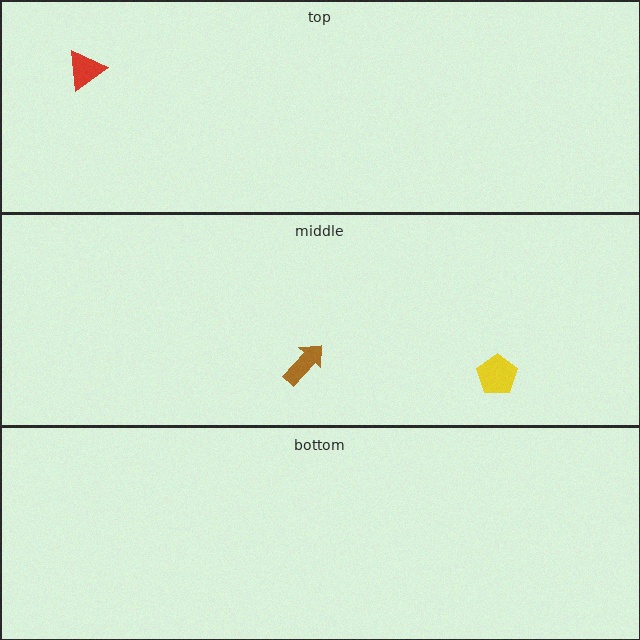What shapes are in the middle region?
The yellow pentagon, the brown arrow.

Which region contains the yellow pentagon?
The middle region.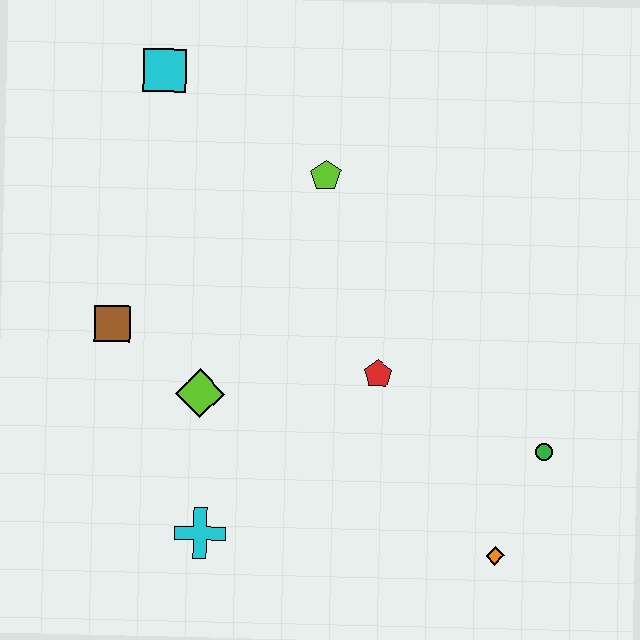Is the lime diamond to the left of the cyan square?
No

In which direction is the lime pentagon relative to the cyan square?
The lime pentagon is to the right of the cyan square.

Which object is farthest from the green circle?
The cyan square is farthest from the green circle.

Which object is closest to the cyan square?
The lime pentagon is closest to the cyan square.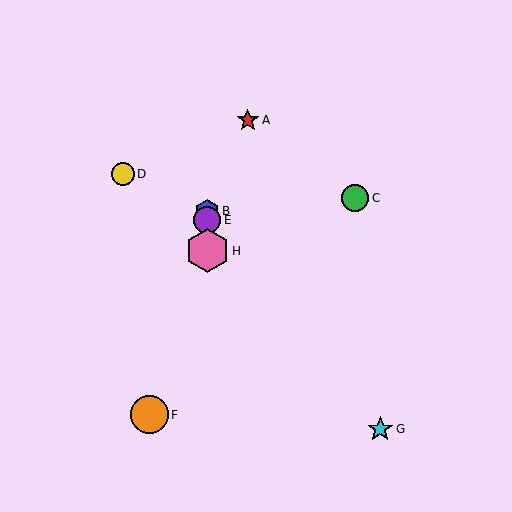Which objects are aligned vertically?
Objects B, E, H are aligned vertically.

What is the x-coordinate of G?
Object G is at x≈380.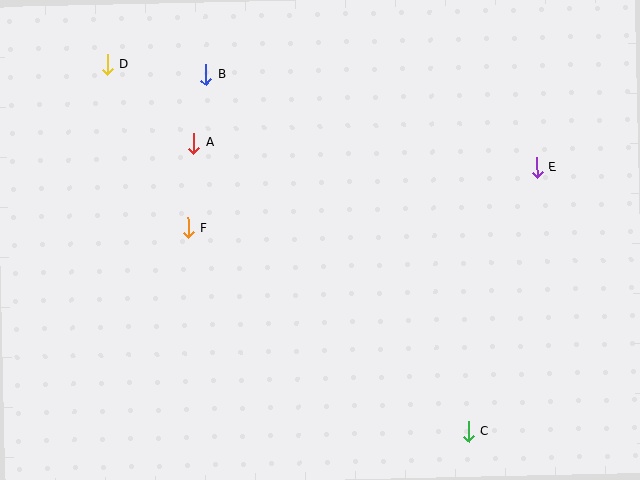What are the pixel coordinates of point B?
Point B is at (206, 75).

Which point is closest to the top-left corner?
Point D is closest to the top-left corner.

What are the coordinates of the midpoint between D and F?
The midpoint between D and F is at (148, 146).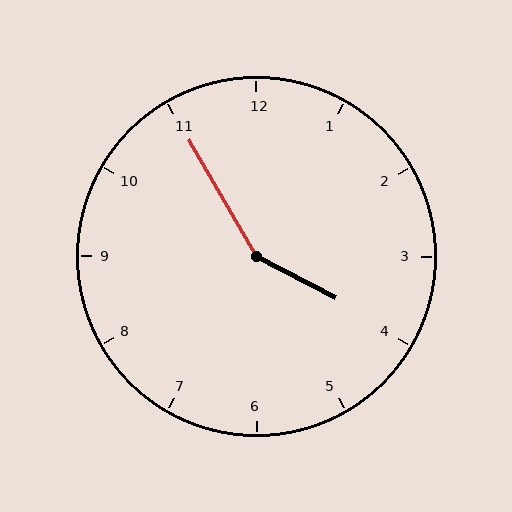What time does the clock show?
3:55.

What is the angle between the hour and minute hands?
Approximately 148 degrees.